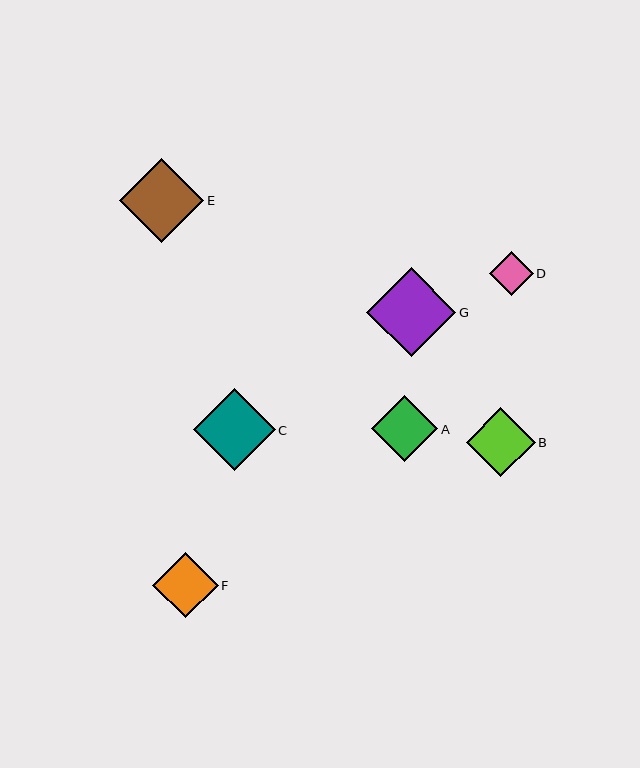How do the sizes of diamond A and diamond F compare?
Diamond A and diamond F are approximately the same size.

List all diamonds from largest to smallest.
From largest to smallest: G, E, C, B, A, F, D.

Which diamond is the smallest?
Diamond D is the smallest with a size of approximately 44 pixels.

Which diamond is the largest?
Diamond G is the largest with a size of approximately 89 pixels.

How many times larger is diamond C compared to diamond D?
Diamond C is approximately 1.9 times the size of diamond D.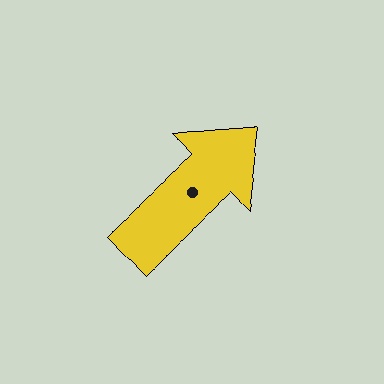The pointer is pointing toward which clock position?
Roughly 2 o'clock.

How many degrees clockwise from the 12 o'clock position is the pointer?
Approximately 47 degrees.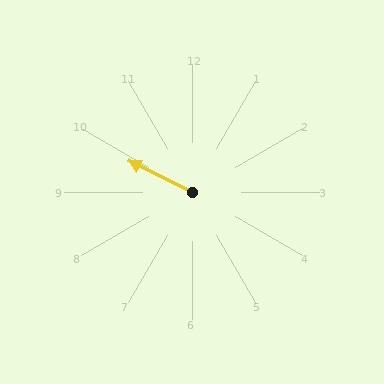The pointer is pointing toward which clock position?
Roughly 10 o'clock.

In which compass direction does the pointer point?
Northwest.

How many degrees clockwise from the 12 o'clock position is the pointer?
Approximately 296 degrees.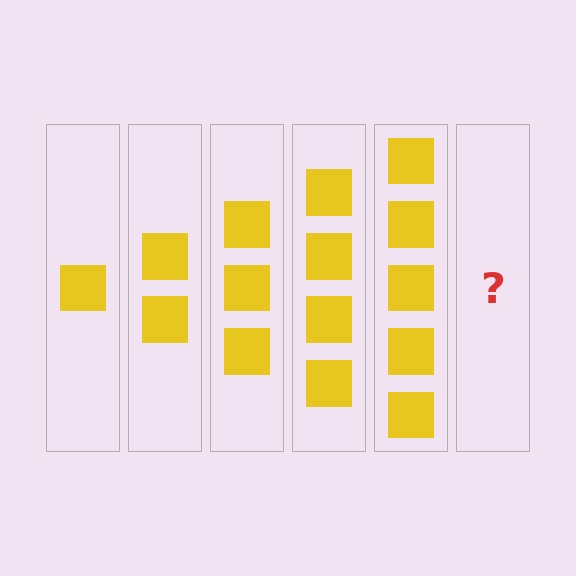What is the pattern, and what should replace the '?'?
The pattern is that each step adds one more square. The '?' should be 6 squares.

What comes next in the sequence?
The next element should be 6 squares.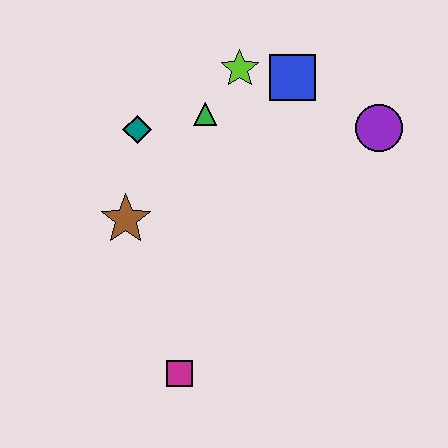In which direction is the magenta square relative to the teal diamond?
The magenta square is below the teal diamond.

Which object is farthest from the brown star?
The purple circle is farthest from the brown star.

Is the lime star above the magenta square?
Yes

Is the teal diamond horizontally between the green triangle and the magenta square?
No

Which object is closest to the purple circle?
The blue square is closest to the purple circle.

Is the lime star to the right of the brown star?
Yes